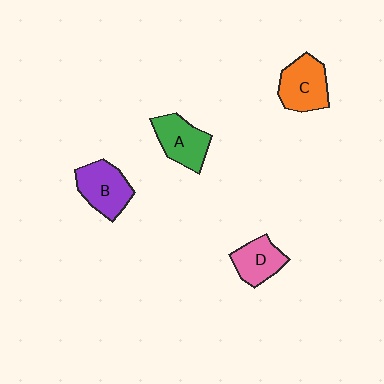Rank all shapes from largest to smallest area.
From largest to smallest: C (orange), B (purple), A (green), D (pink).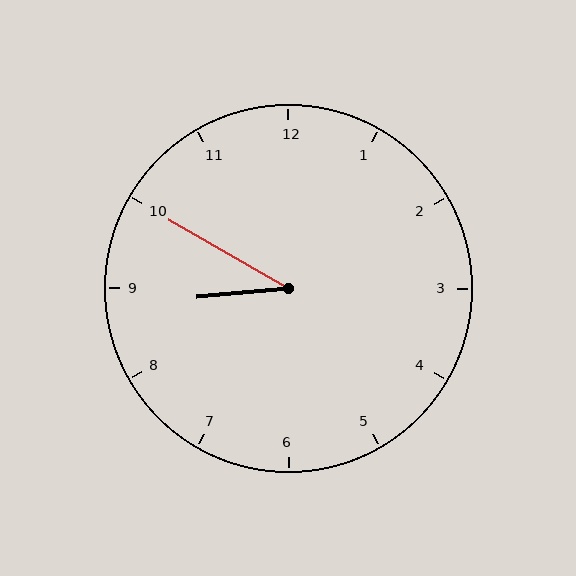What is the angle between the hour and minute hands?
Approximately 35 degrees.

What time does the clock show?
8:50.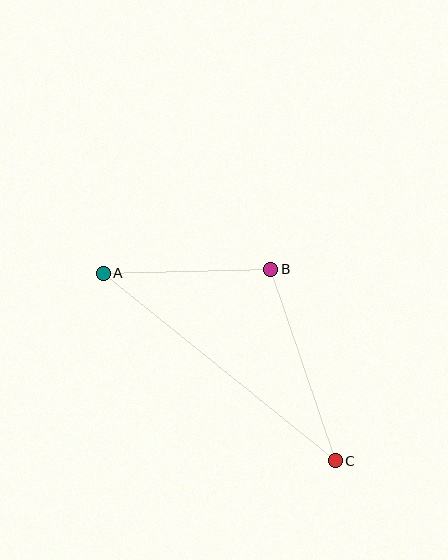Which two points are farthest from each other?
Points A and C are farthest from each other.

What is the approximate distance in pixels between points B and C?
The distance between B and C is approximately 202 pixels.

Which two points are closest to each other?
Points A and B are closest to each other.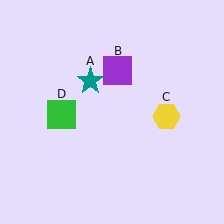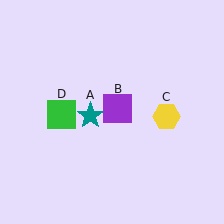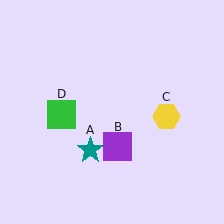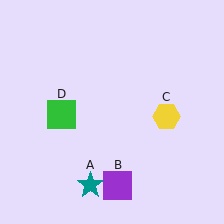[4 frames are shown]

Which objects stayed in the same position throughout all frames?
Yellow hexagon (object C) and green square (object D) remained stationary.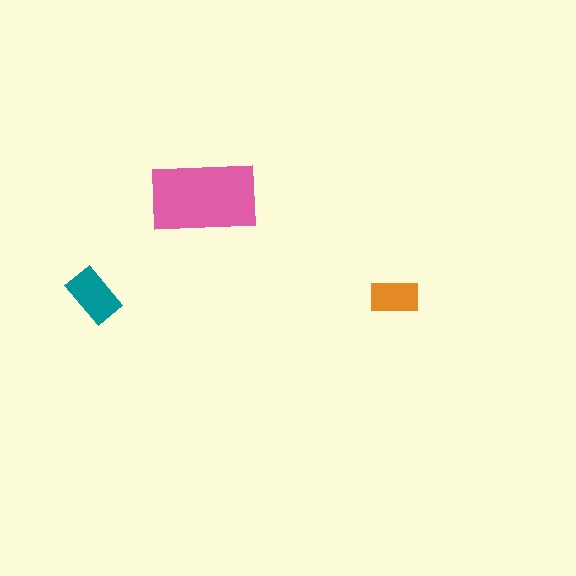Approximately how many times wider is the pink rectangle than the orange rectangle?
About 2 times wider.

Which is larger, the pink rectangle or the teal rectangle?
The pink one.